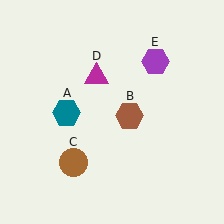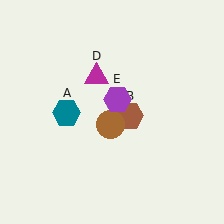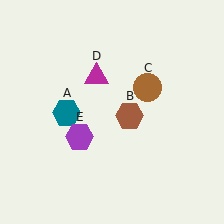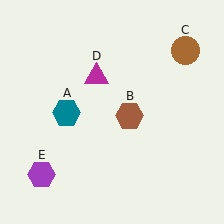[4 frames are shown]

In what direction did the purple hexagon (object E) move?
The purple hexagon (object E) moved down and to the left.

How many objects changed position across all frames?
2 objects changed position: brown circle (object C), purple hexagon (object E).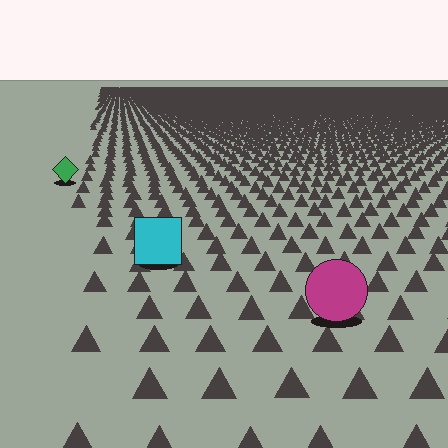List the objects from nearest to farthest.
From nearest to farthest: the magenta circle, the cyan square, the green diamond.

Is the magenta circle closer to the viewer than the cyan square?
Yes. The magenta circle is closer — you can tell from the texture gradient: the ground texture is coarser near it.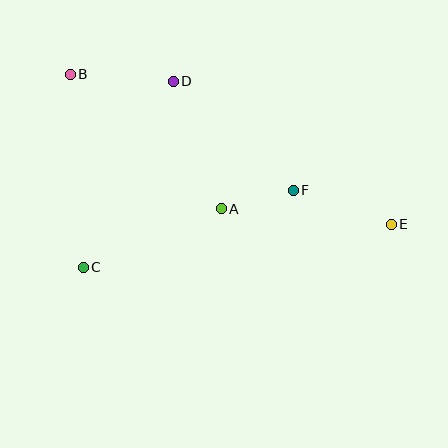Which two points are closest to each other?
Points A and F are closest to each other.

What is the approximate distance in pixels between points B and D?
The distance between B and D is approximately 103 pixels.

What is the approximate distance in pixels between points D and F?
The distance between D and F is approximately 162 pixels.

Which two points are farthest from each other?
Points B and E are farthest from each other.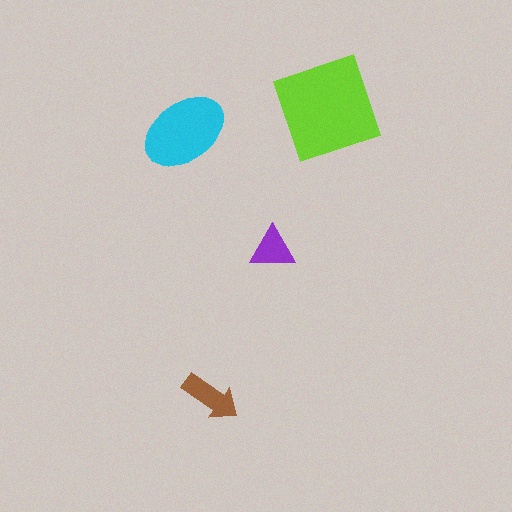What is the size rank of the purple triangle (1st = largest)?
4th.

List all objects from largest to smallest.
The lime diamond, the cyan ellipse, the brown arrow, the purple triangle.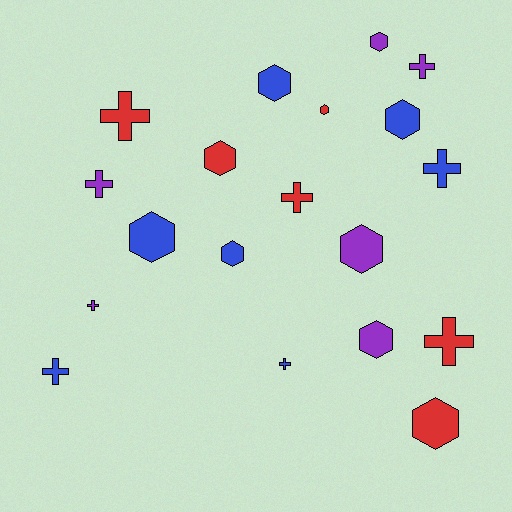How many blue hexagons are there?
There are 4 blue hexagons.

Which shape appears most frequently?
Hexagon, with 10 objects.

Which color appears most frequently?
Blue, with 7 objects.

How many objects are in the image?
There are 19 objects.